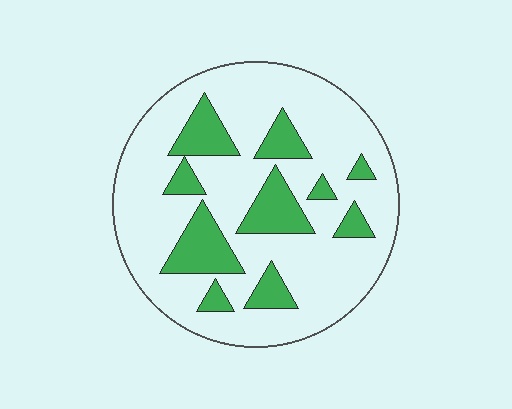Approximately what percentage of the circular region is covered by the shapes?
Approximately 25%.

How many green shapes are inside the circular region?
10.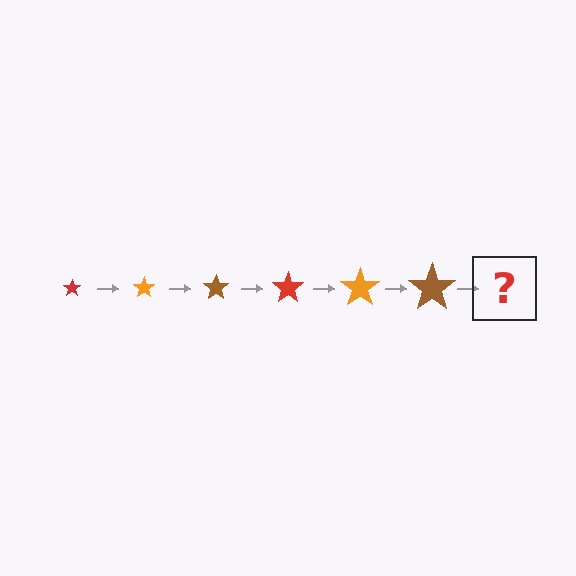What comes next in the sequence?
The next element should be a red star, larger than the previous one.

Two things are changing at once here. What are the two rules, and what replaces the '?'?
The two rules are that the star grows larger each step and the color cycles through red, orange, and brown. The '?' should be a red star, larger than the previous one.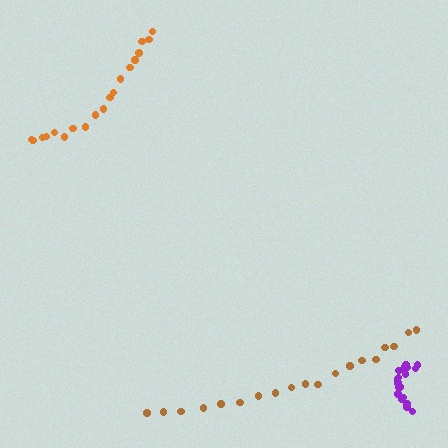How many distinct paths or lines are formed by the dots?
There are 3 distinct paths.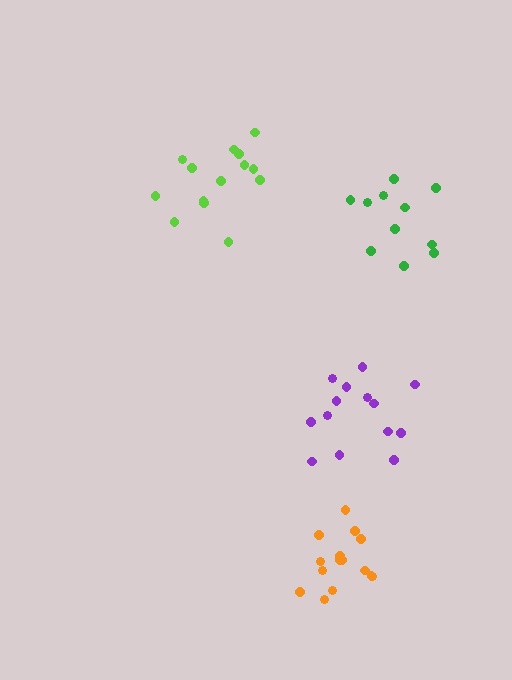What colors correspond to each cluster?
The clusters are colored: purple, lime, green, orange.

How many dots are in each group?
Group 1: 14 dots, Group 2: 14 dots, Group 3: 11 dots, Group 4: 15 dots (54 total).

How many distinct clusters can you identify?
There are 4 distinct clusters.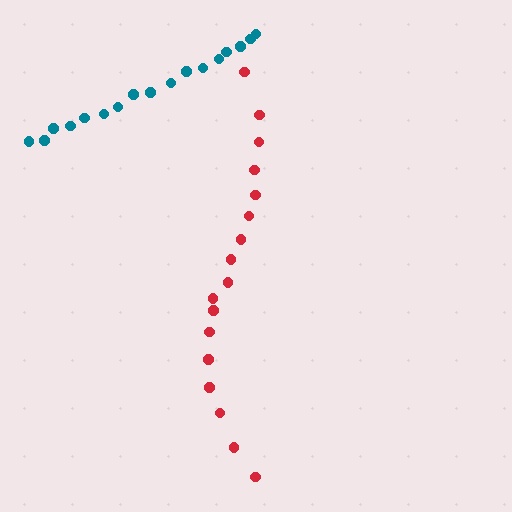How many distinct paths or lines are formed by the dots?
There are 2 distinct paths.